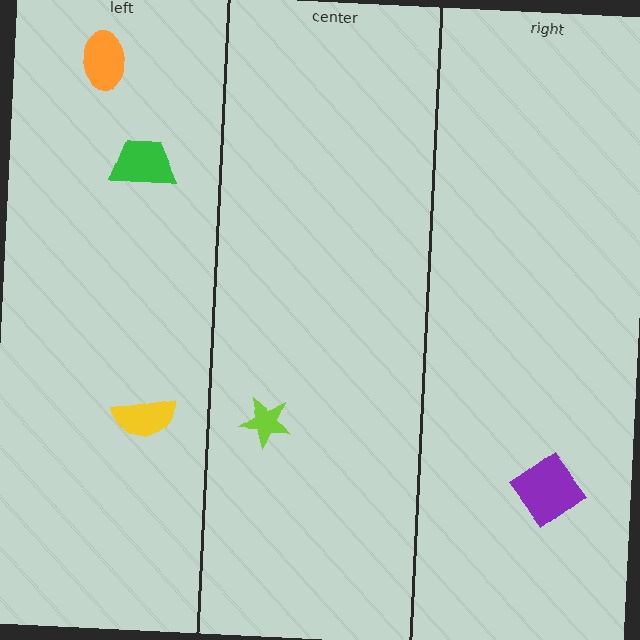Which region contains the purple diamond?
The right region.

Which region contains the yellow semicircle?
The left region.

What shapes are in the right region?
The purple diamond.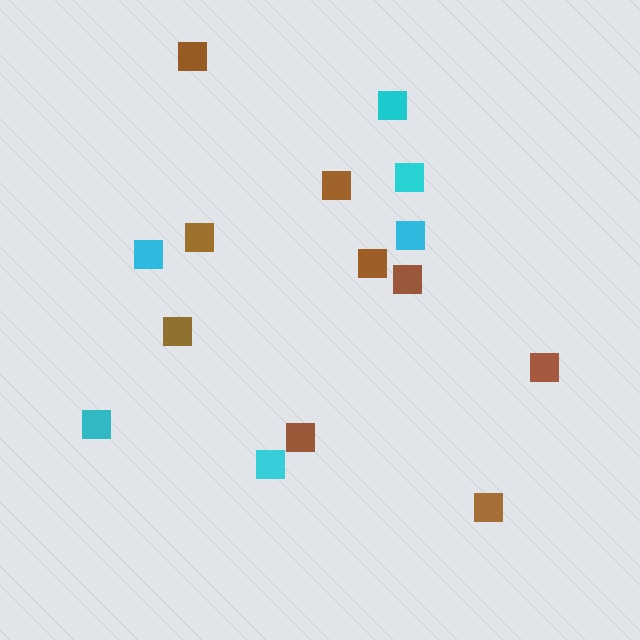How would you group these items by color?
There are 2 groups: one group of brown squares (9) and one group of cyan squares (6).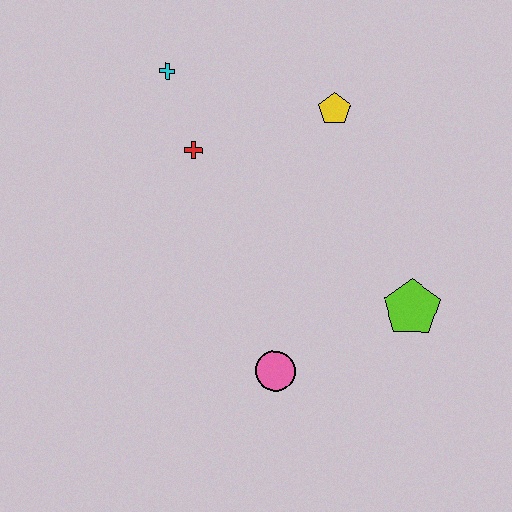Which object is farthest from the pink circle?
The cyan cross is farthest from the pink circle.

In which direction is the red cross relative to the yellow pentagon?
The red cross is to the left of the yellow pentagon.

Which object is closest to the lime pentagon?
The pink circle is closest to the lime pentagon.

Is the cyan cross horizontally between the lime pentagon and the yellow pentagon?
No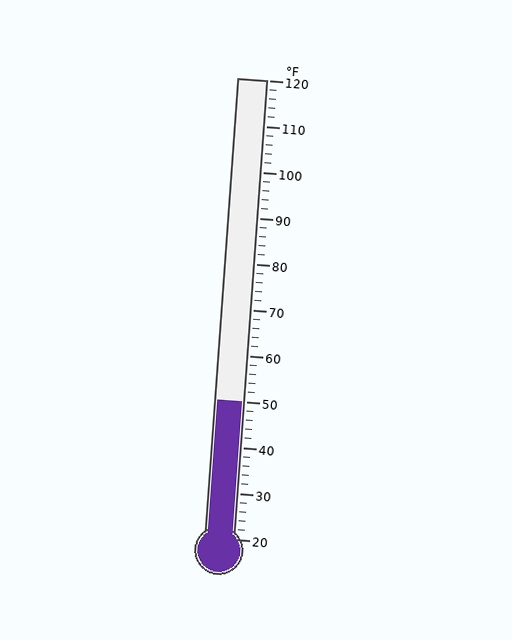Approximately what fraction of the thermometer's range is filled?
The thermometer is filled to approximately 30% of its range.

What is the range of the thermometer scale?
The thermometer scale ranges from 20°F to 120°F.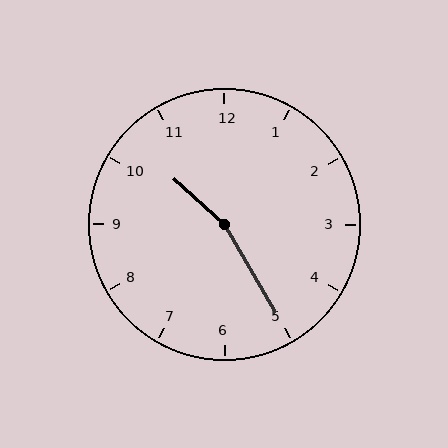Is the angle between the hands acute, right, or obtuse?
It is obtuse.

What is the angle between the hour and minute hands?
Approximately 162 degrees.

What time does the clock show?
10:25.